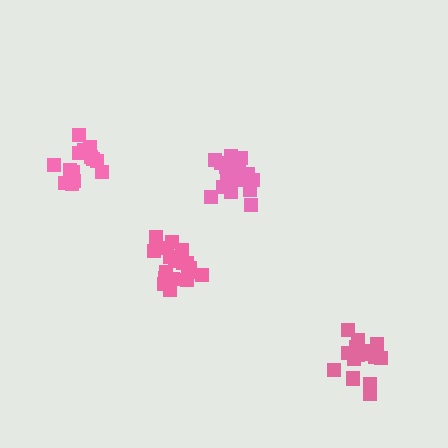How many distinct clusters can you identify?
There are 4 distinct clusters.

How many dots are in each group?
Group 1: 18 dots, Group 2: 19 dots, Group 3: 15 dots, Group 4: 15 dots (67 total).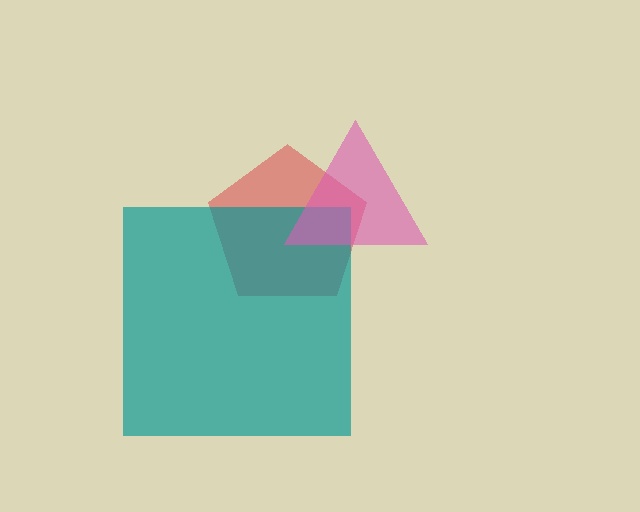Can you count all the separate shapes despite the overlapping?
Yes, there are 3 separate shapes.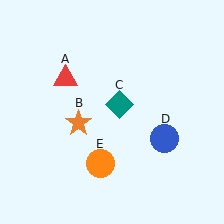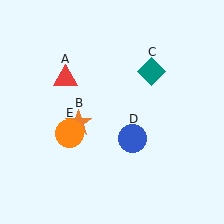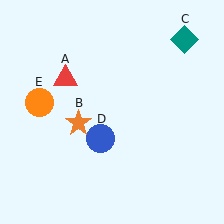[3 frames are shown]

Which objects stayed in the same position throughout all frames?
Red triangle (object A) and orange star (object B) remained stationary.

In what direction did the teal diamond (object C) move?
The teal diamond (object C) moved up and to the right.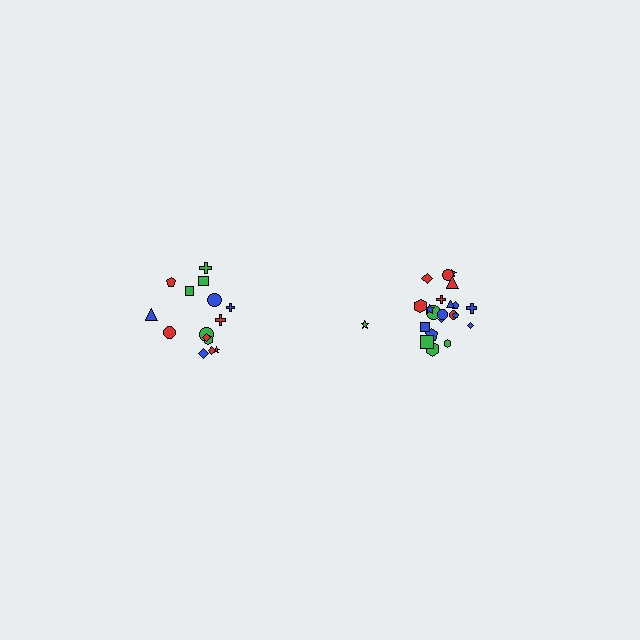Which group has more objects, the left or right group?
The right group.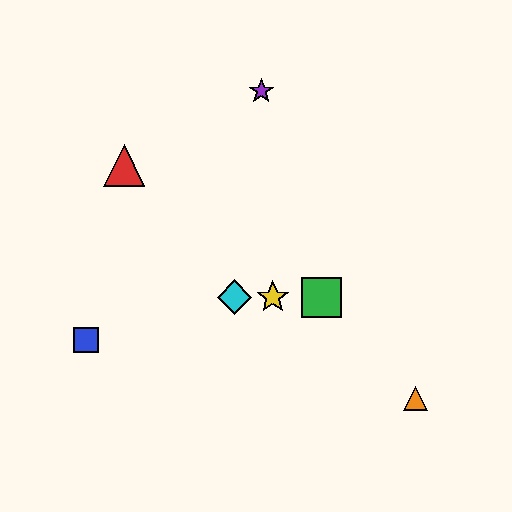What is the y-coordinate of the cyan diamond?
The cyan diamond is at y≈297.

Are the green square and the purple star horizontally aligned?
No, the green square is at y≈297 and the purple star is at y≈91.